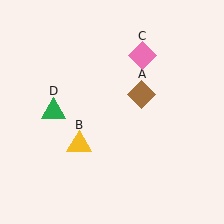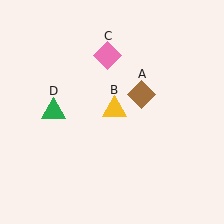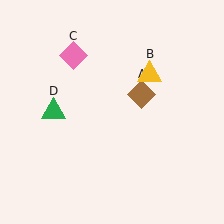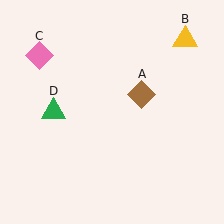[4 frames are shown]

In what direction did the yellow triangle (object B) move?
The yellow triangle (object B) moved up and to the right.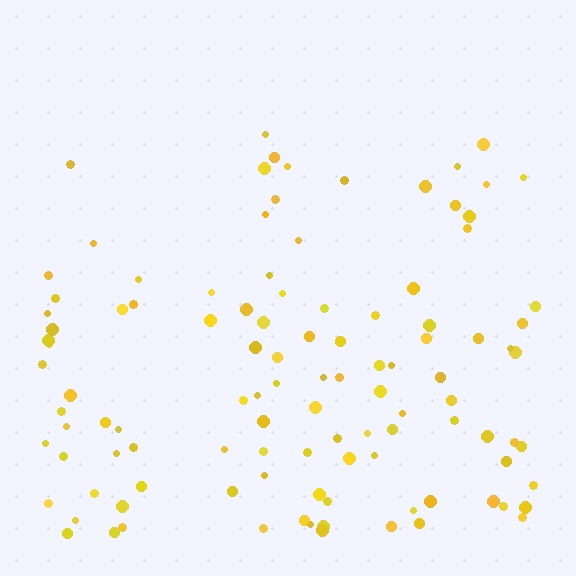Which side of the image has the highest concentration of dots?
The bottom.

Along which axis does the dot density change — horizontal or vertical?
Vertical.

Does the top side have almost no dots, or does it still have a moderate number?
Still a moderate number, just noticeably fewer than the bottom.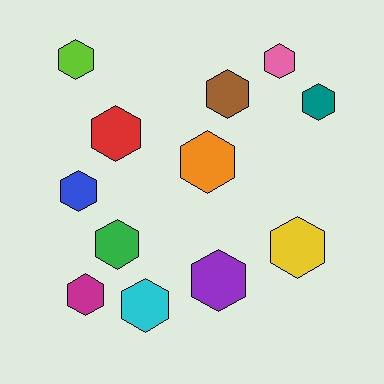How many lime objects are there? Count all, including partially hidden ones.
There is 1 lime object.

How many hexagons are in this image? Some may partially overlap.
There are 12 hexagons.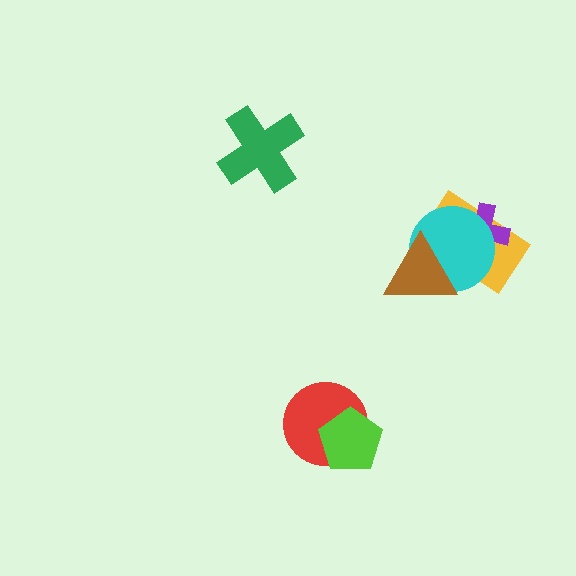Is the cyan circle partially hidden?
Yes, it is partially covered by another shape.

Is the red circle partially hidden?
Yes, it is partially covered by another shape.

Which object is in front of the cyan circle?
The brown triangle is in front of the cyan circle.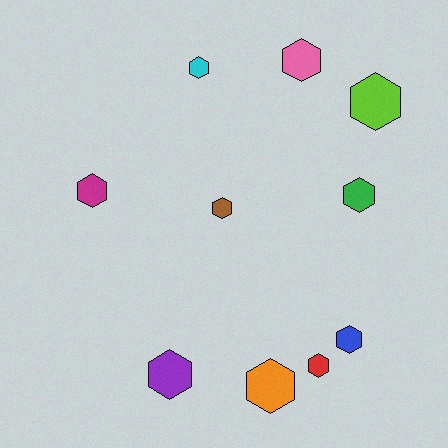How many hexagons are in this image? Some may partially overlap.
There are 10 hexagons.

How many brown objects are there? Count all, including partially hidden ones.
There is 1 brown object.